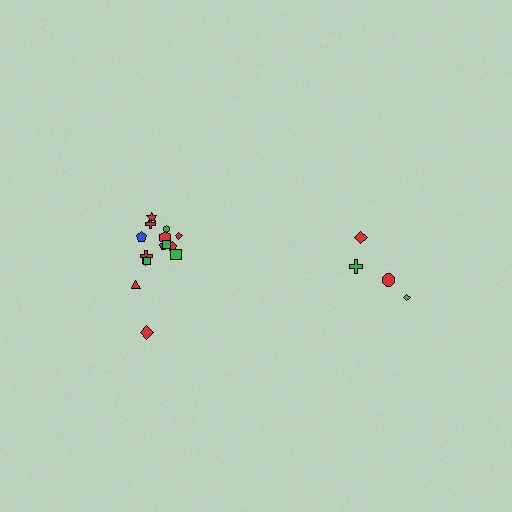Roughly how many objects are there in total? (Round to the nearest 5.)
Roughly 20 objects in total.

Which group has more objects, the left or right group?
The left group.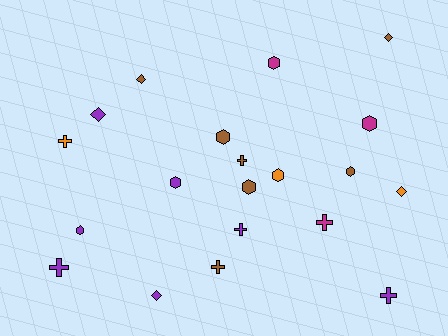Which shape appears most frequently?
Hexagon, with 8 objects.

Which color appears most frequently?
Brown, with 7 objects.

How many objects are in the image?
There are 20 objects.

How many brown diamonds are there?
There are 2 brown diamonds.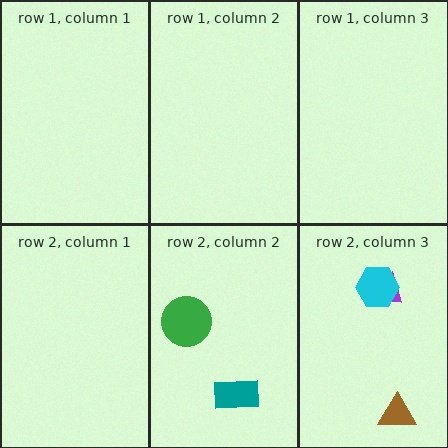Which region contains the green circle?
The row 2, column 2 region.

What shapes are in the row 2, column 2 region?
The teal rectangle, the green circle.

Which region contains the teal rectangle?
The row 2, column 2 region.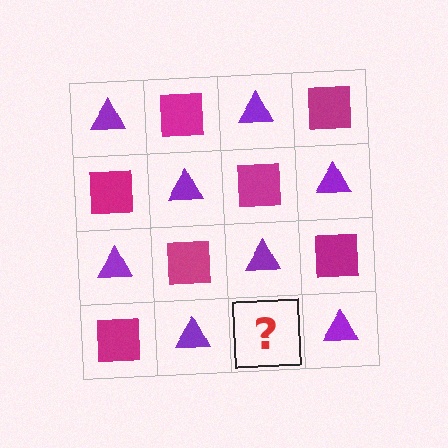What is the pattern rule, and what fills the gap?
The rule is that it alternates purple triangle and magenta square in a checkerboard pattern. The gap should be filled with a magenta square.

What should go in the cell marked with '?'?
The missing cell should contain a magenta square.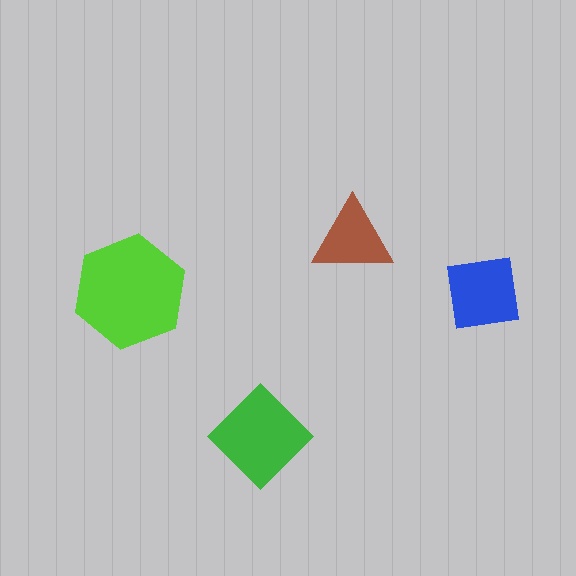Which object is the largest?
The lime hexagon.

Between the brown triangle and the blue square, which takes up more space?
The blue square.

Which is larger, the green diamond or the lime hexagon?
The lime hexagon.